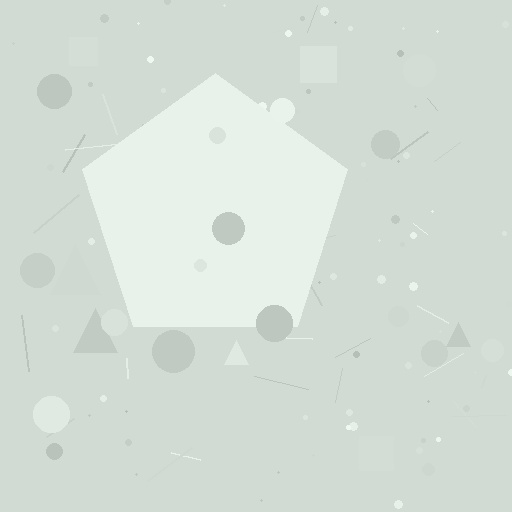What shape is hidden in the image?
A pentagon is hidden in the image.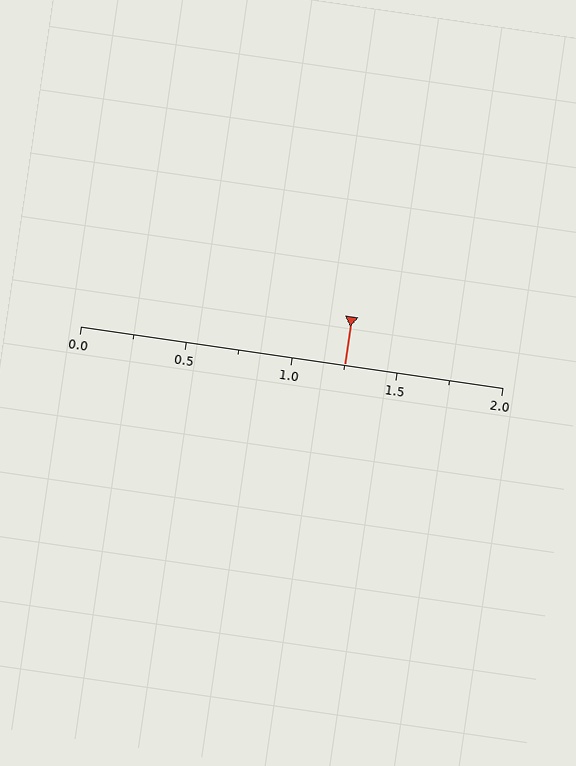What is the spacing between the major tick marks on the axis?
The major ticks are spaced 0.5 apart.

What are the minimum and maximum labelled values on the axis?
The axis runs from 0.0 to 2.0.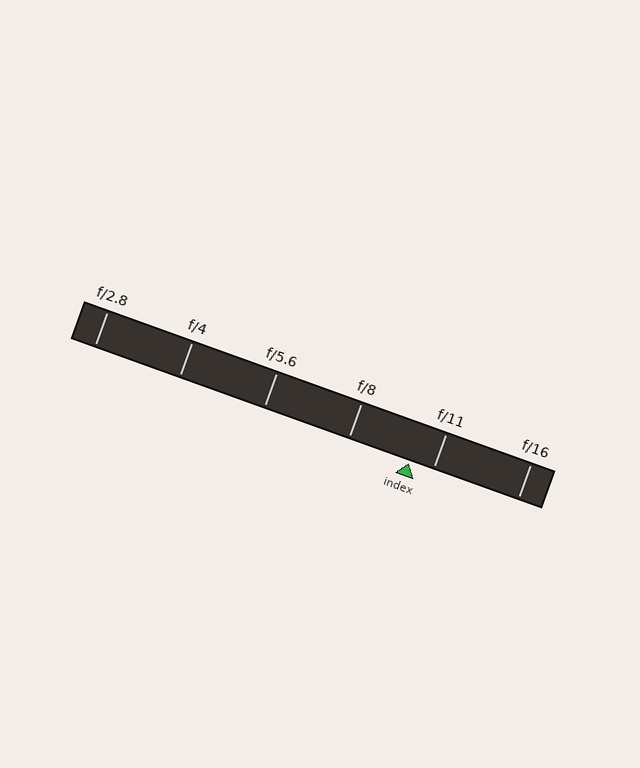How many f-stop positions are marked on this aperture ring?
There are 6 f-stop positions marked.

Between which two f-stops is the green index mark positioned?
The index mark is between f/8 and f/11.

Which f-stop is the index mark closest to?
The index mark is closest to f/11.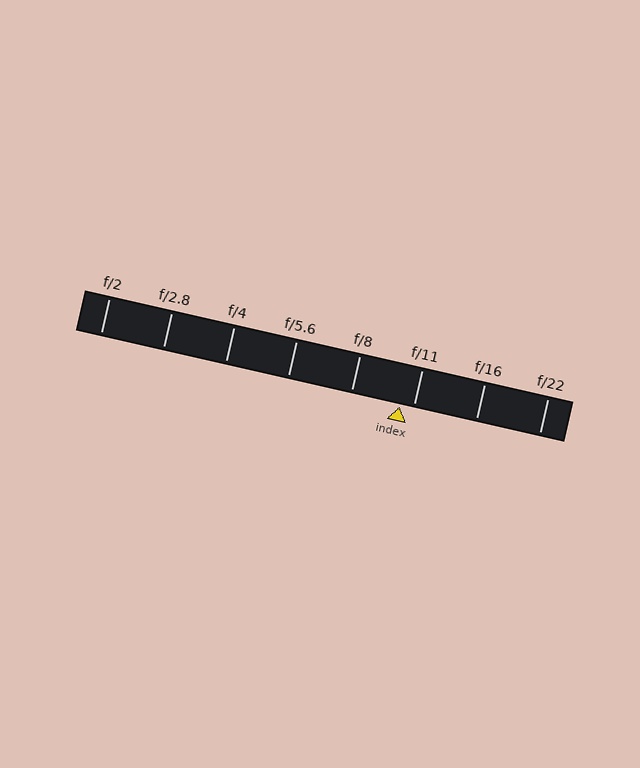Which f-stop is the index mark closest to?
The index mark is closest to f/11.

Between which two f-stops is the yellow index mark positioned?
The index mark is between f/8 and f/11.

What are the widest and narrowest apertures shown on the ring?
The widest aperture shown is f/2 and the narrowest is f/22.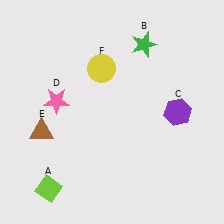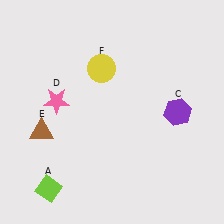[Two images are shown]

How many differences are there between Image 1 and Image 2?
There is 1 difference between the two images.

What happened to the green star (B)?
The green star (B) was removed in Image 2. It was in the top-right area of Image 1.